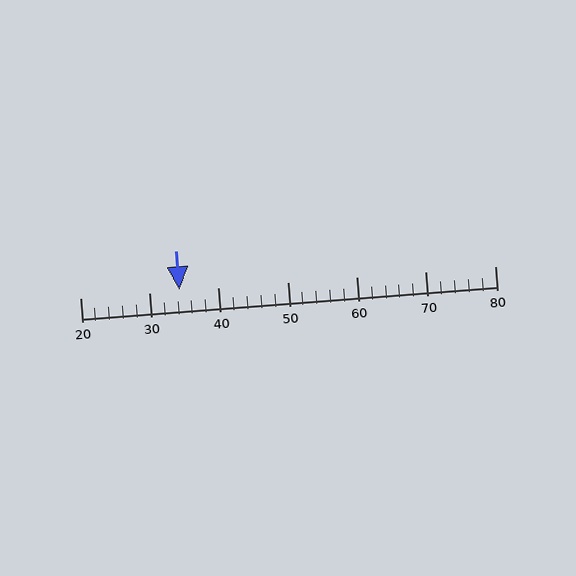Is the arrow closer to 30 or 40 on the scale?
The arrow is closer to 30.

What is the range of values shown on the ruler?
The ruler shows values from 20 to 80.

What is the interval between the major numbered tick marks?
The major tick marks are spaced 10 units apart.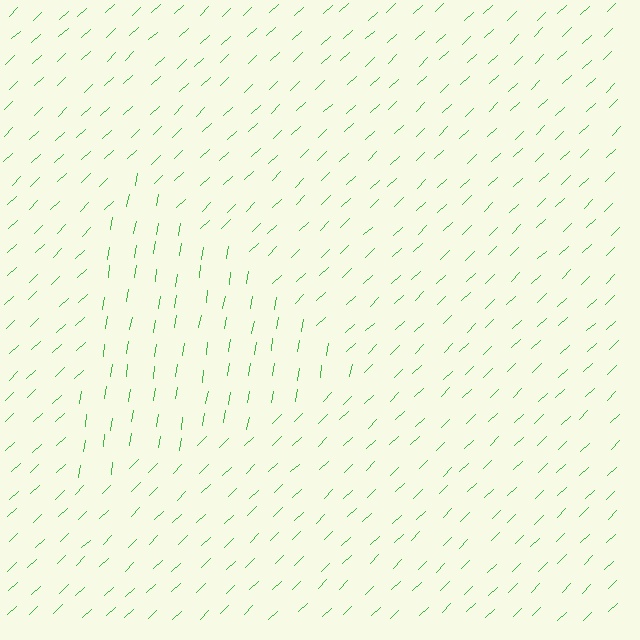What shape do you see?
I see a triangle.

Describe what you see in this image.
The image is filled with small green line segments. A triangle region in the image has lines oriented differently from the surrounding lines, creating a visible texture boundary.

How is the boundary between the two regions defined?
The boundary is defined purely by a change in line orientation (approximately 37 degrees difference). All lines are the same color and thickness.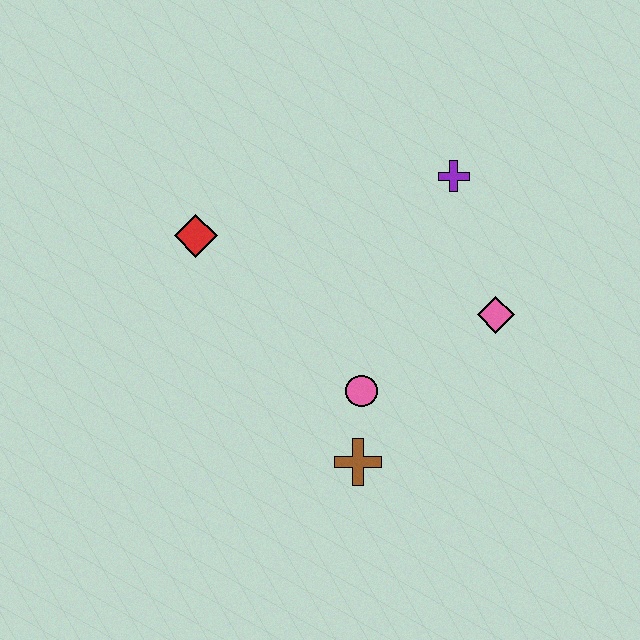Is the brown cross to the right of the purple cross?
No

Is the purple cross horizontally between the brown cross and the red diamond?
No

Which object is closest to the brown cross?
The pink circle is closest to the brown cross.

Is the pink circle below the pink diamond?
Yes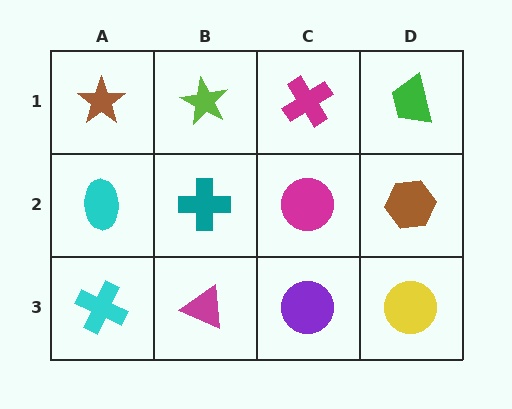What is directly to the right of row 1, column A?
A lime star.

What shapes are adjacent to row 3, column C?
A magenta circle (row 2, column C), a magenta triangle (row 3, column B), a yellow circle (row 3, column D).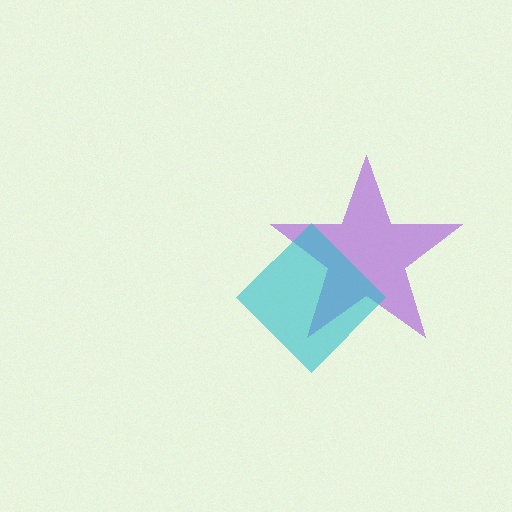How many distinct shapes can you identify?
There are 2 distinct shapes: a purple star, a cyan diamond.